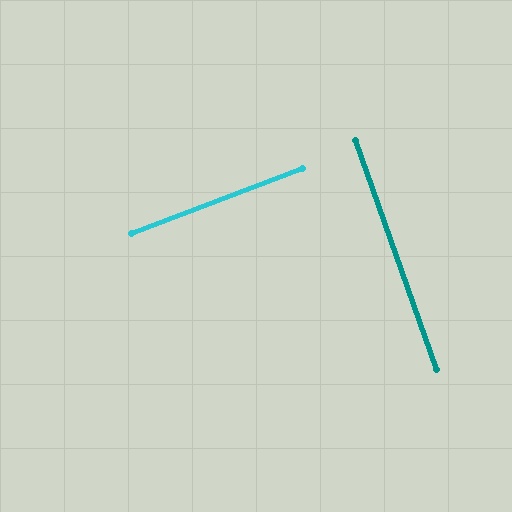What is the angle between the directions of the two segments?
Approximately 88 degrees.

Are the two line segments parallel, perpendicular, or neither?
Perpendicular — they meet at approximately 88°.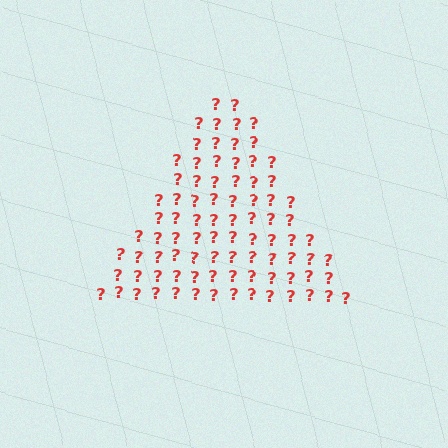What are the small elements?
The small elements are question marks.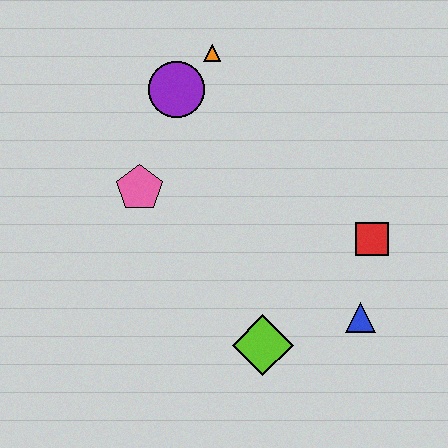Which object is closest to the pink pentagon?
The purple circle is closest to the pink pentagon.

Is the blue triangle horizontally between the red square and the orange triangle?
Yes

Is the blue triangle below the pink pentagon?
Yes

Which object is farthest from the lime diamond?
The orange triangle is farthest from the lime diamond.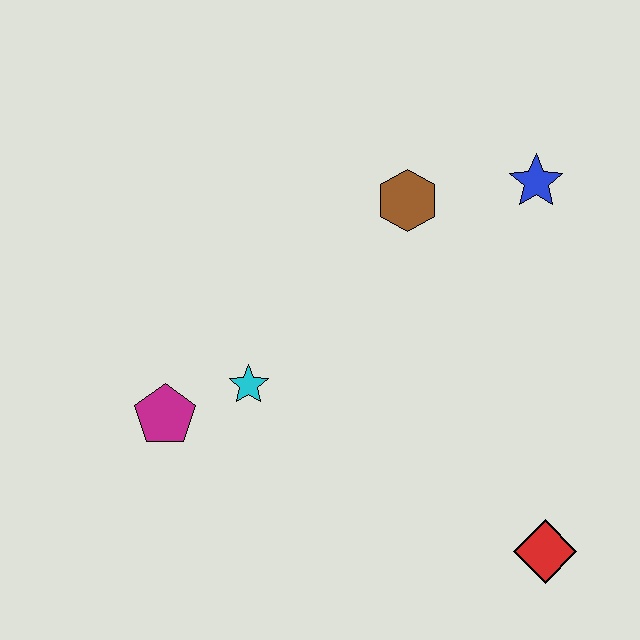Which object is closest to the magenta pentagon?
The cyan star is closest to the magenta pentagon.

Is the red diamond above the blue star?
No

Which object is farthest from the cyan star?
The blue star is farthest from the cyan star.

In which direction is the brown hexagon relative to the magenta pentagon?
The brown hexagon is to the right of the magenta pentagon.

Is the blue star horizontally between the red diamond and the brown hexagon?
Yes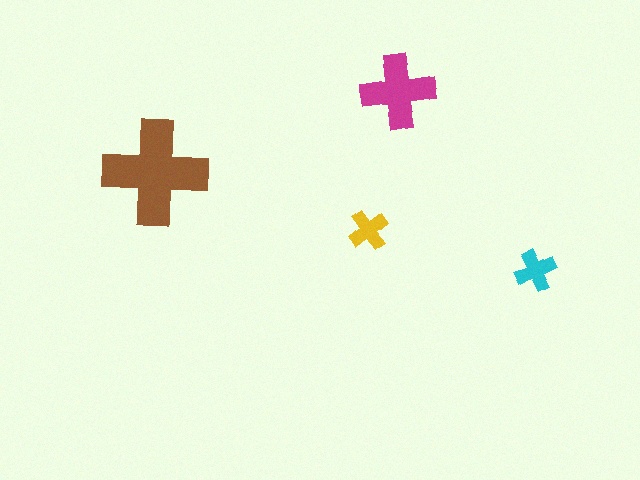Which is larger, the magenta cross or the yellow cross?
The magenta one.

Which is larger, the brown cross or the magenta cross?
The brown one.